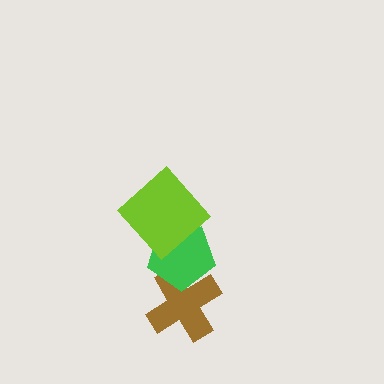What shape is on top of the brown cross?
The green pentagon is on top of the brown cross.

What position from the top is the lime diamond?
The lime diamond is 1st from the top.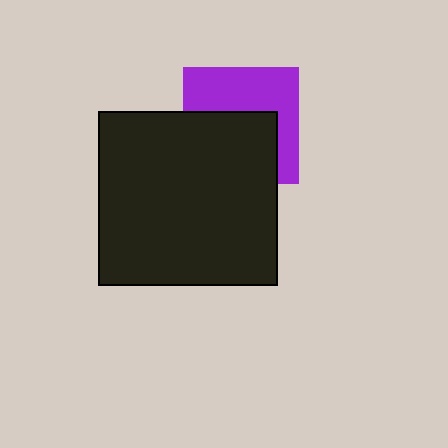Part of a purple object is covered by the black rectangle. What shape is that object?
It is a square.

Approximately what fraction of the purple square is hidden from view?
Roughly 50% of the purple square is hidden behind the black rectangle.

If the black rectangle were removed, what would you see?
You would see the complete purple square.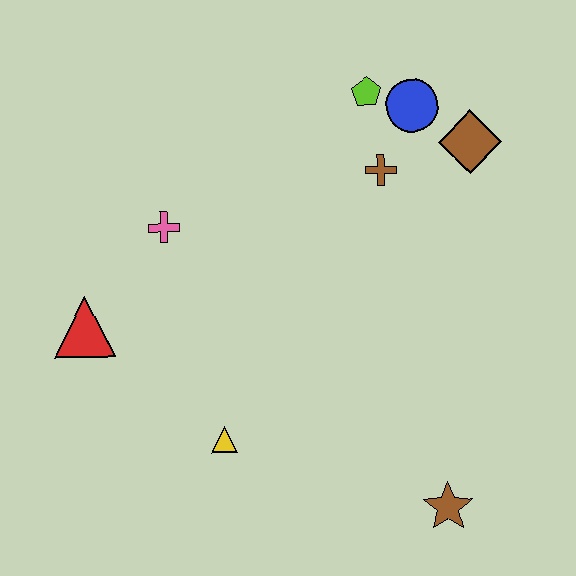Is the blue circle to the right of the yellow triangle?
Yes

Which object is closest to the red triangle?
The pink cross is closest to the red triangle.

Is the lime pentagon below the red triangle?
No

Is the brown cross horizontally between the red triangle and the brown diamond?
Yes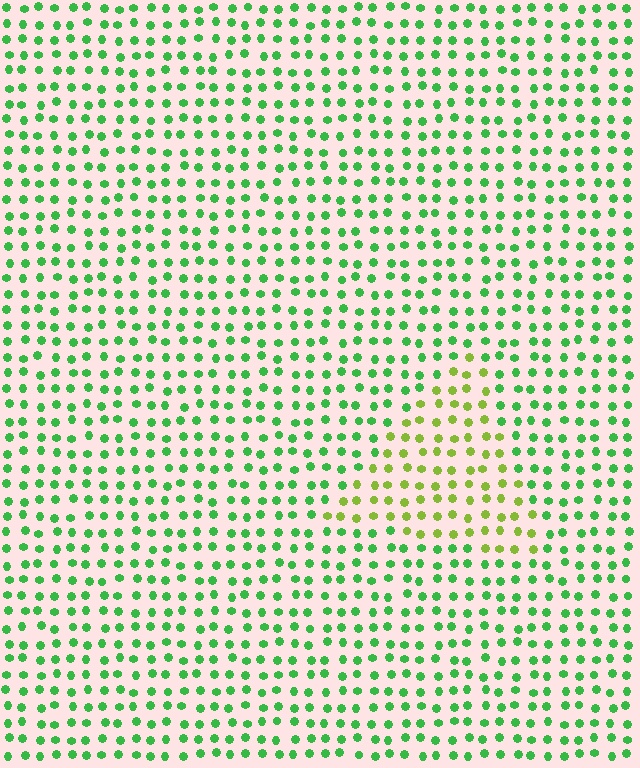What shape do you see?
I see a triangle.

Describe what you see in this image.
The image is filled with small green elements in a uniform arrangement. A triangle-shaped region is visible where the elements are tinted to a slightly different hue, forming a subtle color boundary.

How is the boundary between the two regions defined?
The boundary is defined purely by a slight shift in hue (about 42 degrees). Spacing, size, and orientation are identical on both sides.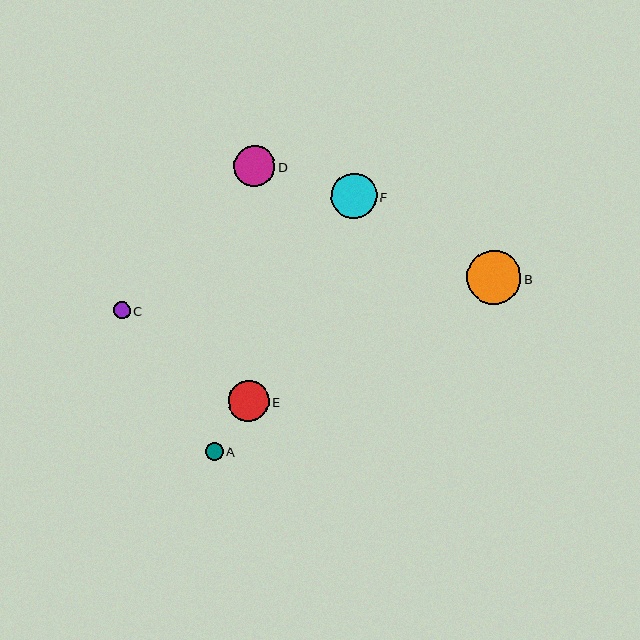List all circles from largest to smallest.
From largest to smallest: B, F, D, E, A, C.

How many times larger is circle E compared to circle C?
Circle E is approximately 2.5 times the size of circle C.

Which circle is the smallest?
Circle C is the smallest with a size of approximately 16 pixels.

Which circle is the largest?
Circle B is the largest with a size of approximately 55 pixels.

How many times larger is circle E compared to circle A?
Circle E is approximately 2.3 times the size of circle A.